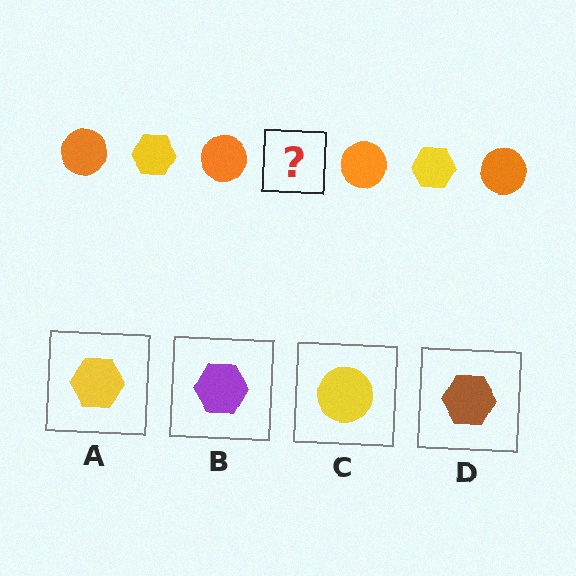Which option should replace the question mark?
Option A.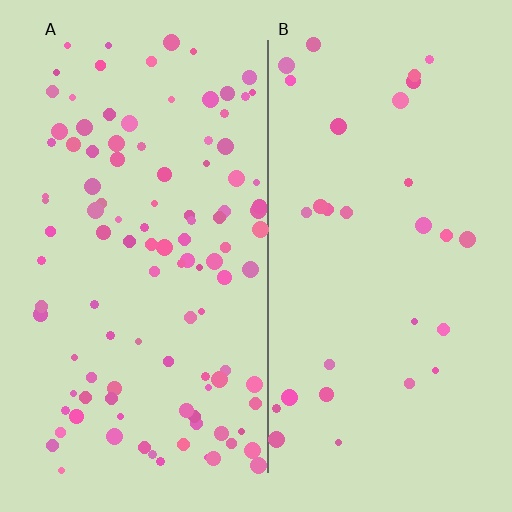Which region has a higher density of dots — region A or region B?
A (the left).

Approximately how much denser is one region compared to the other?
Approximately 3.5× — region A over region B.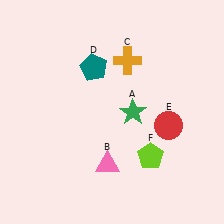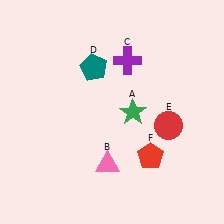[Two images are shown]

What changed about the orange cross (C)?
In Image 1, C is orange. In Image 2, it changed to purple.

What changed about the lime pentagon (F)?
In Image 1, F is lime. In Image 2, it changed to red.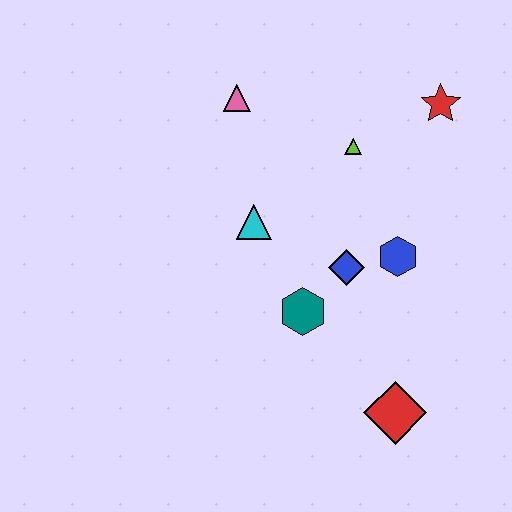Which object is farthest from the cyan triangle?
The red diamond is farthest from the cyan triangle.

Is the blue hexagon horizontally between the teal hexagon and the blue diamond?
No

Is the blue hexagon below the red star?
Yes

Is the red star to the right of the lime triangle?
Yes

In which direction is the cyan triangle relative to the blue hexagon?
The cyan triangle is to the left of the blue hexagon.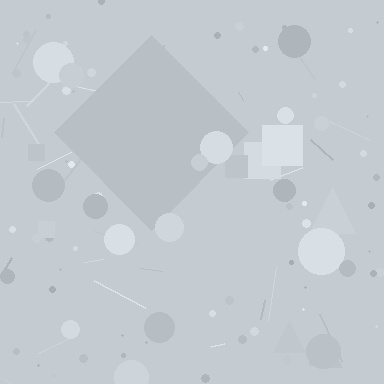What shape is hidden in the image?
A diamond is hidden in the image.